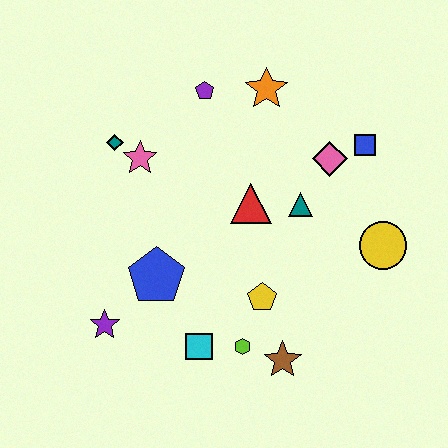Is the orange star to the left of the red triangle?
No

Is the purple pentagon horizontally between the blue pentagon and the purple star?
No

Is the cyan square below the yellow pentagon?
Yes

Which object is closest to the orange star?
The purple pentagon is closest to the orange star.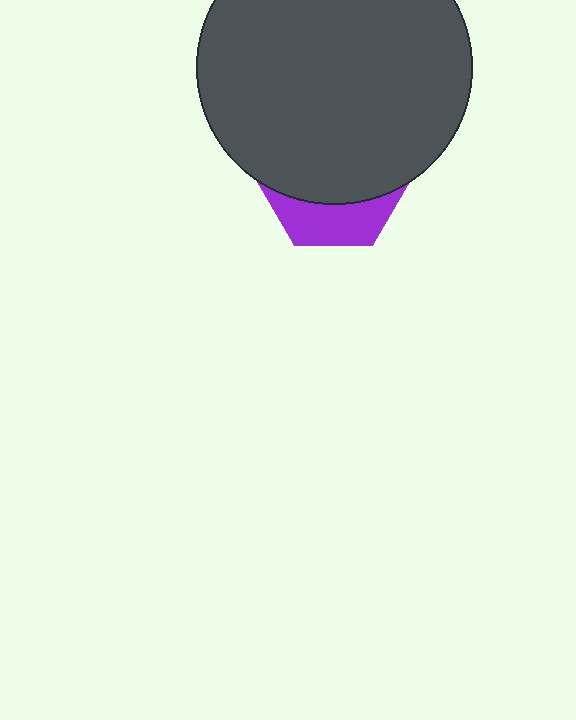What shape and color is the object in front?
The object in front is a dark gray circle.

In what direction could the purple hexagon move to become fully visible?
The purple hexagon could move down. That would shift it out from behind the dark gray circle entirely.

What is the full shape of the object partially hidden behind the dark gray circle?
The partially hidden object is a purple hexagon.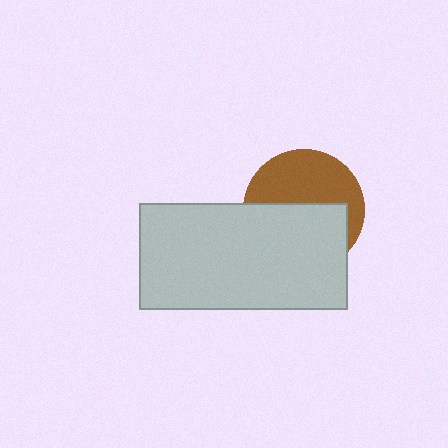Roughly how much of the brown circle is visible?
About half of it is visible (roughly 49%).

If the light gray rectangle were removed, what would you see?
You would see the complete brown circle.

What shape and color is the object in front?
The object in front is a light gray rectangle.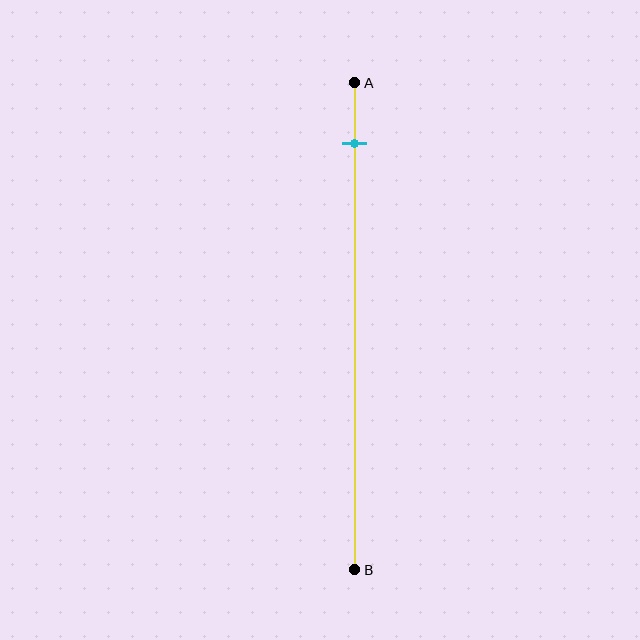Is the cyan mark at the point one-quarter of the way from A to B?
No, the mark is at about 10% from A, not at the 25% one-quarter point.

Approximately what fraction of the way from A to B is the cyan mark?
The cyan mark is approximately 10% of the way from A to B.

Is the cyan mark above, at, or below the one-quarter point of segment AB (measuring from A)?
The cyan mark is above the one-quarter point of segment AB.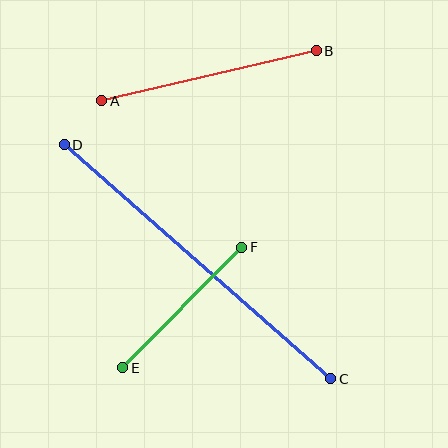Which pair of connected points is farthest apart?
Points C and D are farthest apart.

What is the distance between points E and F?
The distance is approximately 169 pixels.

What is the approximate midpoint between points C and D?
The midpoint is at approximately (197, 262) pixels.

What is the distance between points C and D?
The distance is approximately 354 pixels.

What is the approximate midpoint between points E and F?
The midpoint is at approximately (182, 308) pixels.